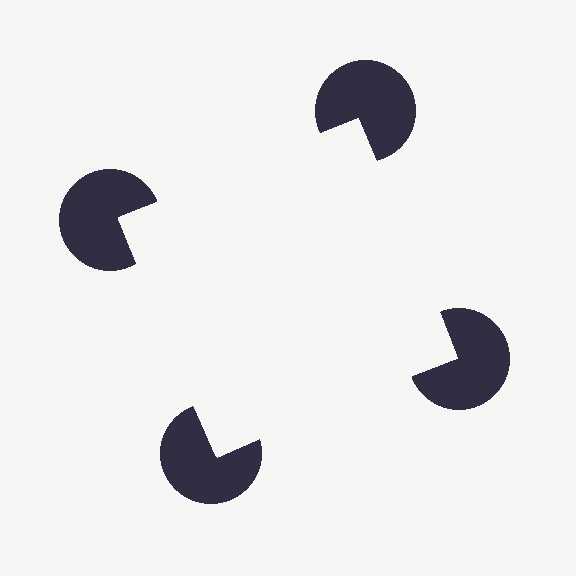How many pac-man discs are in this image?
There are 4 — one at each vertex of the illusory square.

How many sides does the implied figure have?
4 sides.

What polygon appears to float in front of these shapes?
An illusory square — its edges are inferred from the aligned wedge cuts in the pac-man discs, not physically drawn.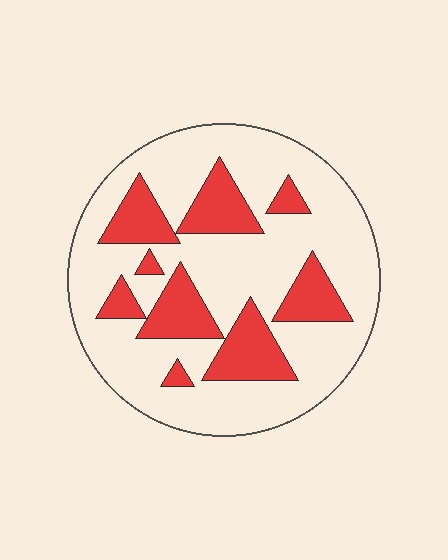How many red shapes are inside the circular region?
9.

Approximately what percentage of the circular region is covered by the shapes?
Approximately 25%.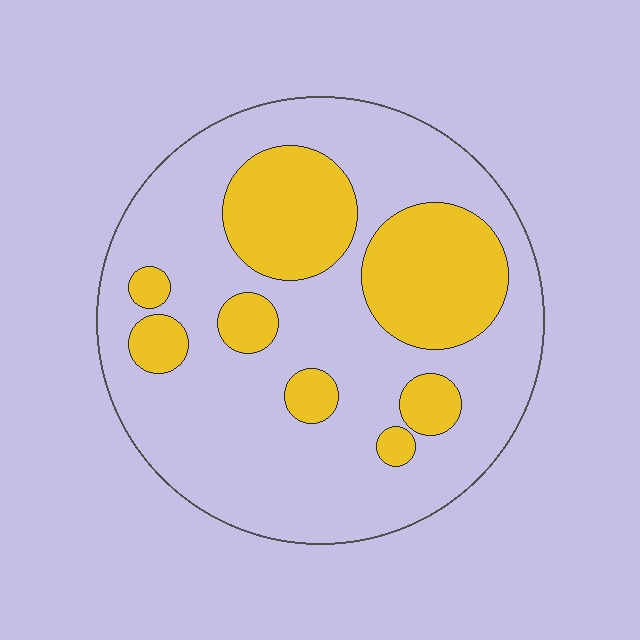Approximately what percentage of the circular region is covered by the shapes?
Approximately 30%.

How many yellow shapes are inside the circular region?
8.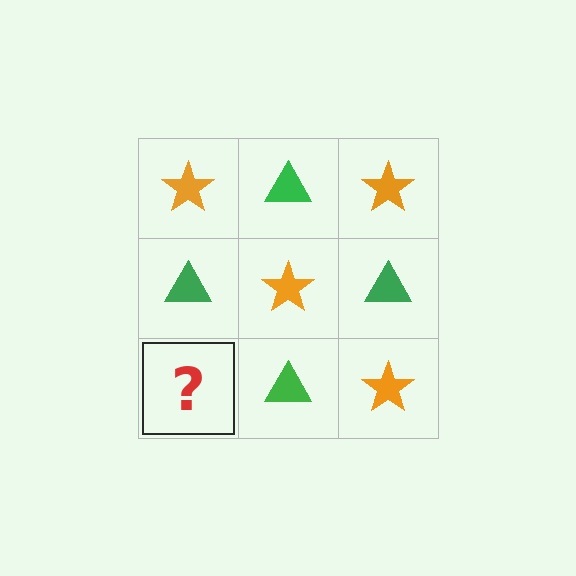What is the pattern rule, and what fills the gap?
The rule is that it alternates orange star and green triangle in a checkerboard pattern. The gap should be filled with an orange star.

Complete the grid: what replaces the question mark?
The question mark should be replaced with an orange star.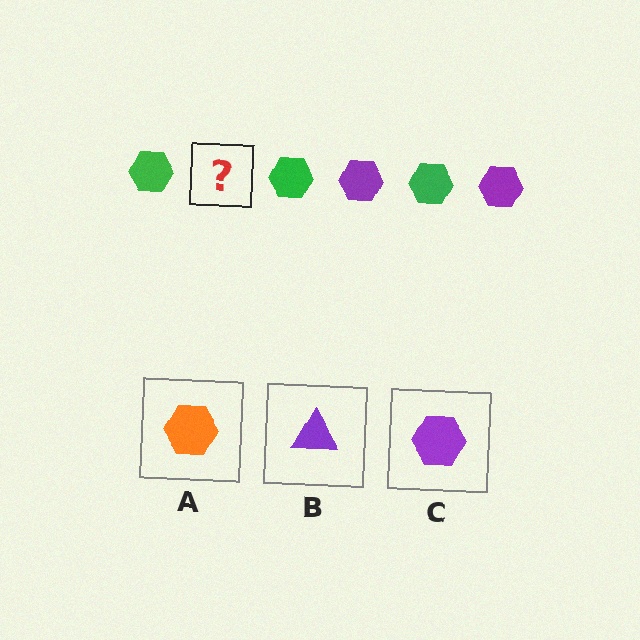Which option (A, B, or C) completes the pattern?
C.